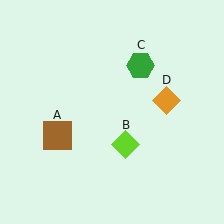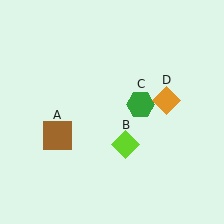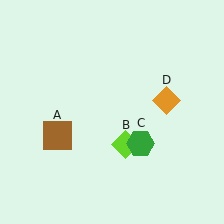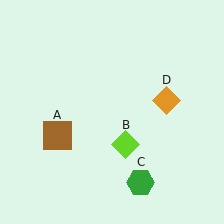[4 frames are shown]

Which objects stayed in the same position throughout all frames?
Brown square (object A) and lime diamond (object B) and orange diamond (object D) remained stationary.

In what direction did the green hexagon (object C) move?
The green hexagon (object C) moved down.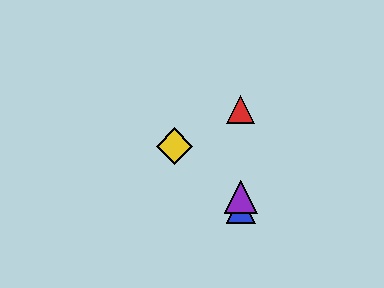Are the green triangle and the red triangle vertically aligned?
Yes, both are at x≈241.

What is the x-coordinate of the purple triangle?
The purple triangle is at x≈241.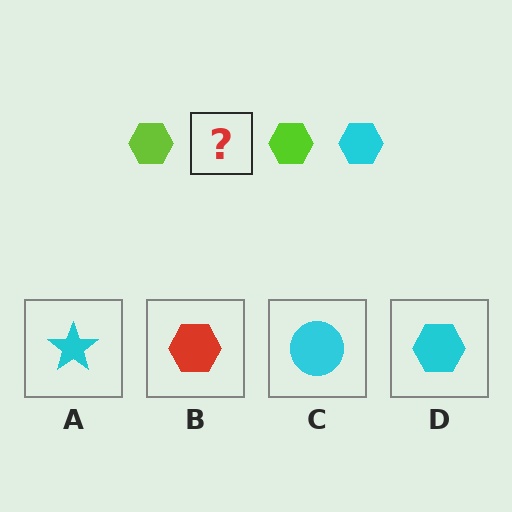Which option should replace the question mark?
Option D.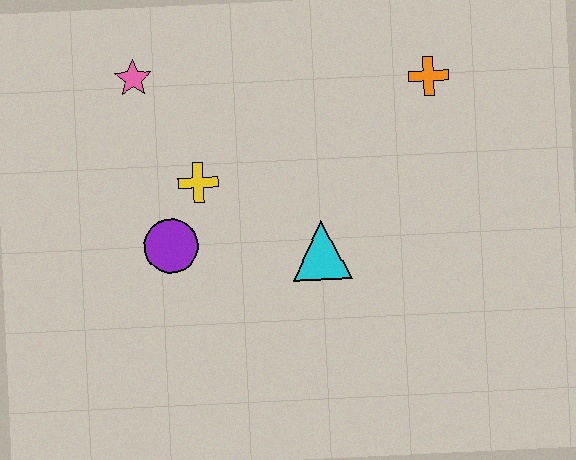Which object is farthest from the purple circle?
The orange cross is farthest from the purple circle.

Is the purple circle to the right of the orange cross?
No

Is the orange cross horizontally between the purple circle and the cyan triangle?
No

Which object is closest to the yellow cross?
The purple circle is closest to the yellow cross.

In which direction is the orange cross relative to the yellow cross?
The orange cross is to the right of the yellow cross.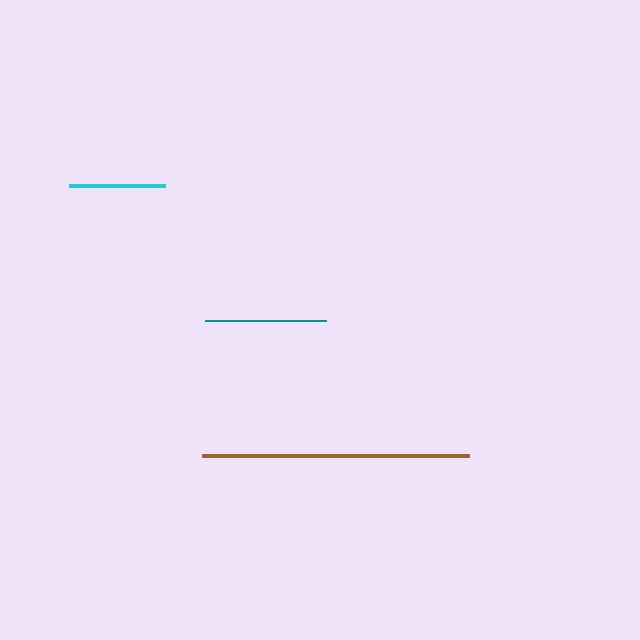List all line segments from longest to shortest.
From longest to shortest: brown, teal, cyan.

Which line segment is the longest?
The brown line is the longest at approximately 267 pixels.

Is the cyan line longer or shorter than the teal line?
The teal line is longer than the cyan line.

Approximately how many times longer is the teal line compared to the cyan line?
The teal line is approximately 1.3 times the length of the cyan line.